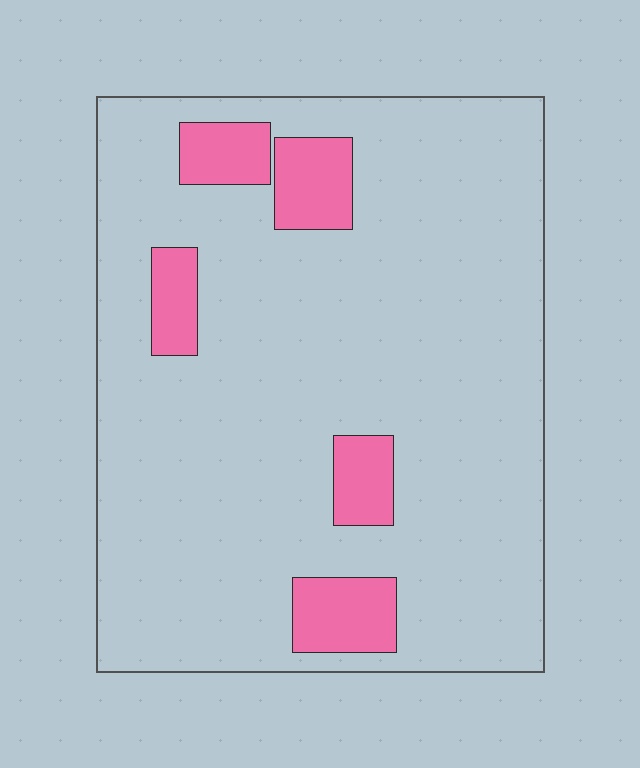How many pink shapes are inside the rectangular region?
5.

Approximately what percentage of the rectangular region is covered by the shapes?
Approximately 10%.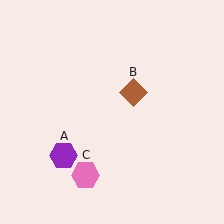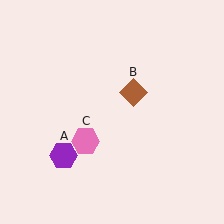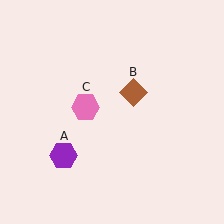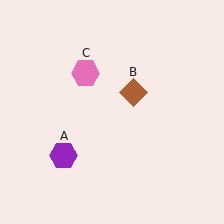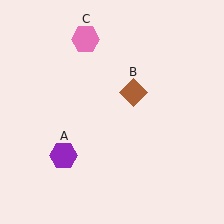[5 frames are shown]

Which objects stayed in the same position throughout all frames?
Purple hexagon (object A) and brown diamond (object B) remained stationary.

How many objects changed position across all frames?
1 object changed position: pink hexagon (object C).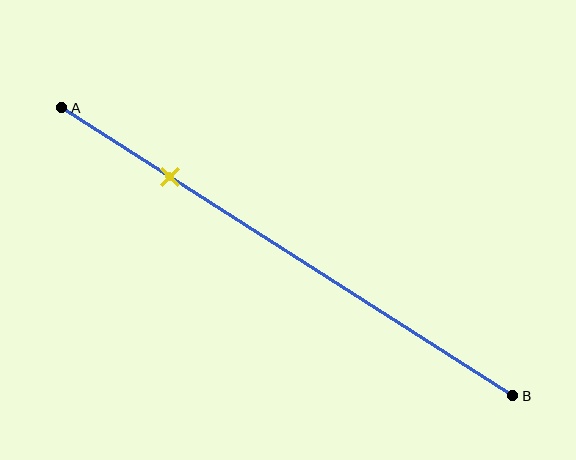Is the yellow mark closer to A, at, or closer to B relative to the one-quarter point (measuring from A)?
The yellow mark is approximately at the one-quarter point of segment AB.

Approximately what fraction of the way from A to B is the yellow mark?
The yellow mark is approximately 25% of the way from A to B.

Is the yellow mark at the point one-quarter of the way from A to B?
Yes, the mark is approximately at the one-quarter point.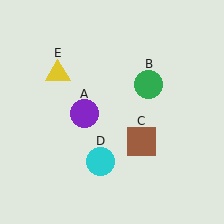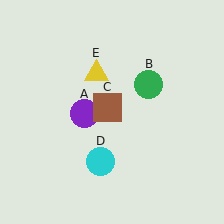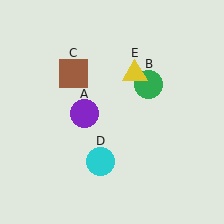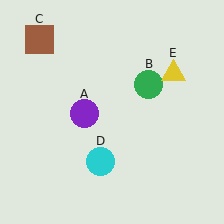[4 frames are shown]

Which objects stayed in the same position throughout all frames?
Purple circle (object A) and green circle (object B) and cyan circle (object D) remained stationary.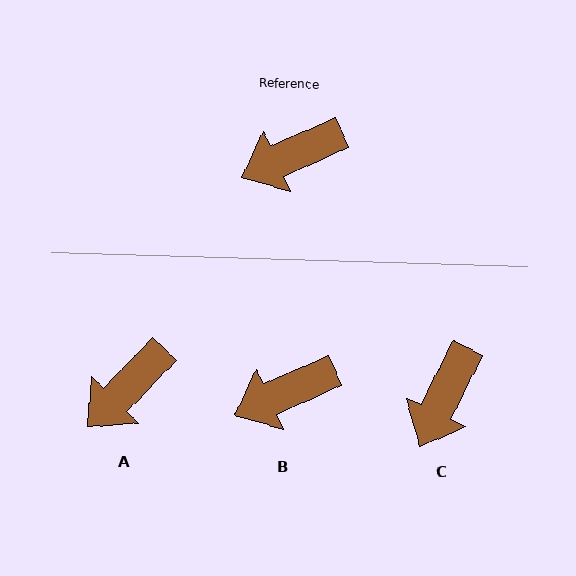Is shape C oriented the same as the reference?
No, it is off by about 40 degrees.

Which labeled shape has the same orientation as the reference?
B.